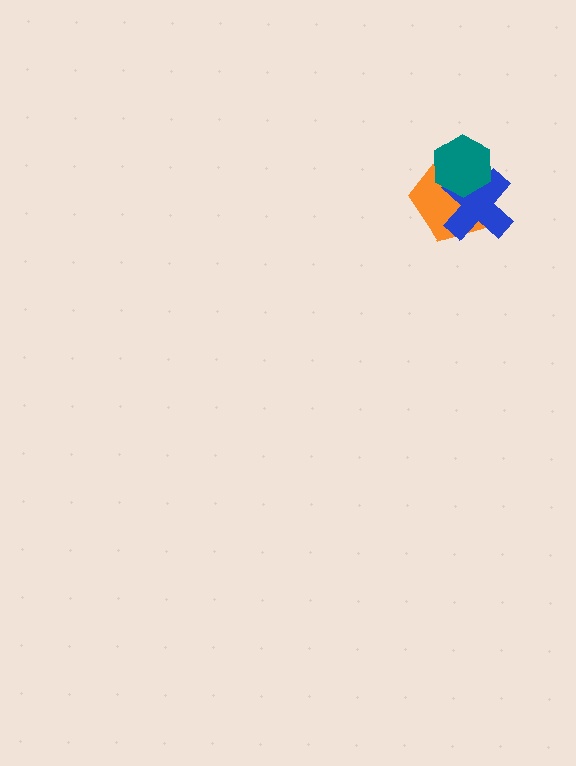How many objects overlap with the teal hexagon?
2 objects overlap with the teal hexagon.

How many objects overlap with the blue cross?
2 objects overlap with the blue cross.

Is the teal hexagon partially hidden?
No, no other shape covers it.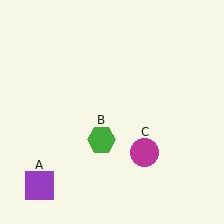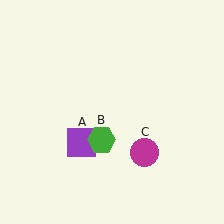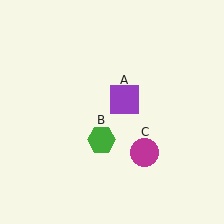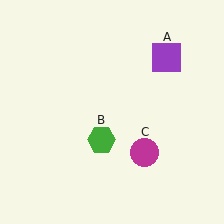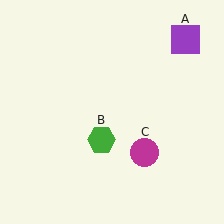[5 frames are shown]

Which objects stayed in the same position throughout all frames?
Green hexagon (object B) and magenta circle (object C) remained stationary.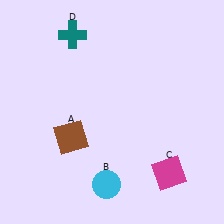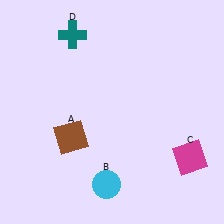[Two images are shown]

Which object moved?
The magenta square (C) moved right.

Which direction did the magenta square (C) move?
The magenta square (C) moved right.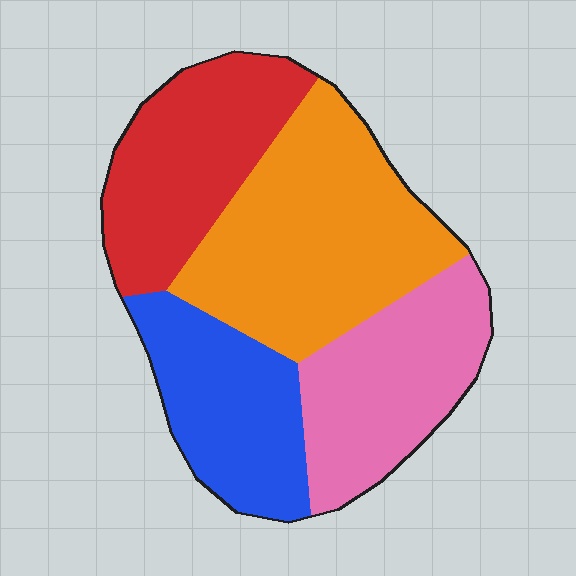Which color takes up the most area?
Orange, at roughly 35%.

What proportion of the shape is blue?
Blue takes up about one fifth (1/5) of the shape.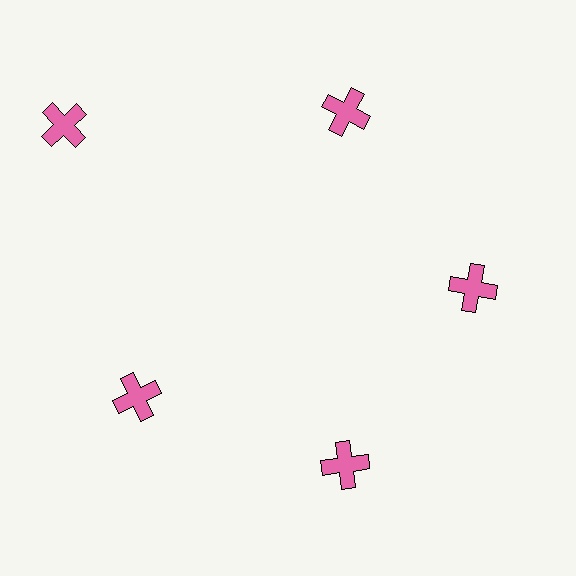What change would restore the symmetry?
The symmetry would be restored by moving it inward, back onto the ring so that all 5 crosses sit at equal angles and equal distance from the center.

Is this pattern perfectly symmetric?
No. The 5 pink crosses are arranged in a ring, but one element near the 10 o'clock position is pushed outward from the center, breaking the 5-fold rotational symmetry.